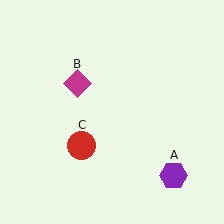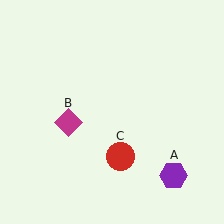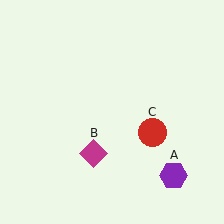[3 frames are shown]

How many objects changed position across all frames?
2 objects changed position: magenta diamond (object B), red circle (object C).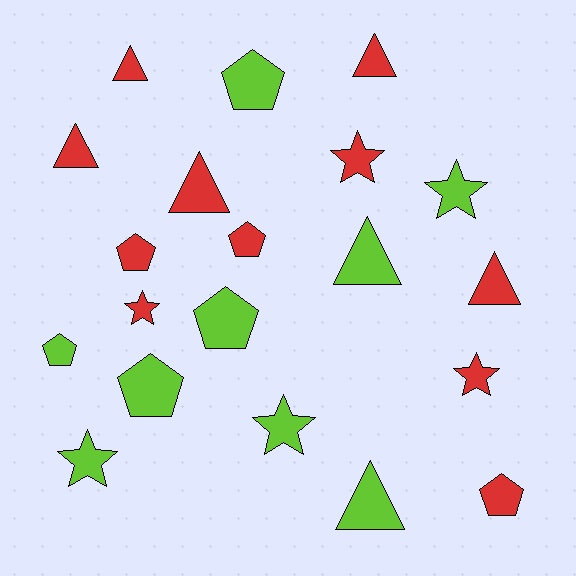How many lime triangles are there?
There are 2 lime triangles.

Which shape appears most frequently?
Pentagon, with 7 objects.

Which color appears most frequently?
Red, with 11 objects.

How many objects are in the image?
There are 20 objects.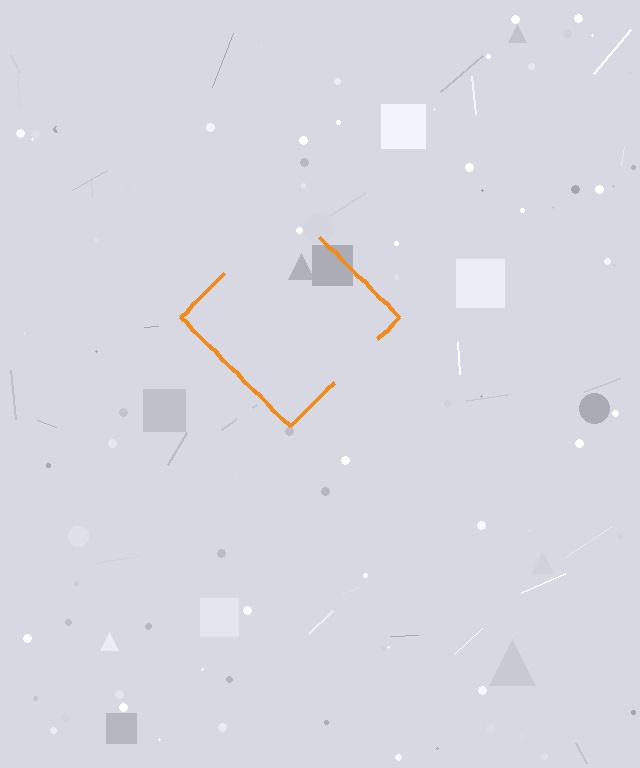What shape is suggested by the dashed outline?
The dashed outline suggests a diamond.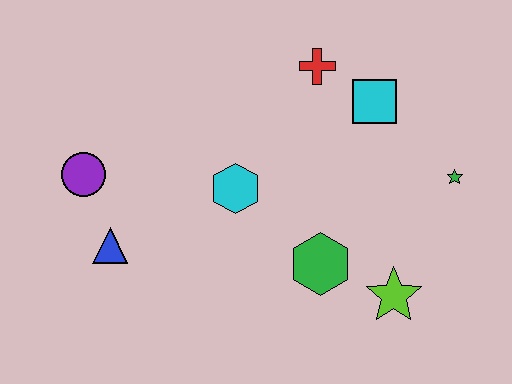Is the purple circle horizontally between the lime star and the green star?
No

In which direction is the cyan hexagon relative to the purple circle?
The cyan hexagon is to the right of the purple circle.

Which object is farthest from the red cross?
The blue triangle is farthest from the red cross.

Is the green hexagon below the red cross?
Yes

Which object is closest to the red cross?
The cyan square is closest to the red cross.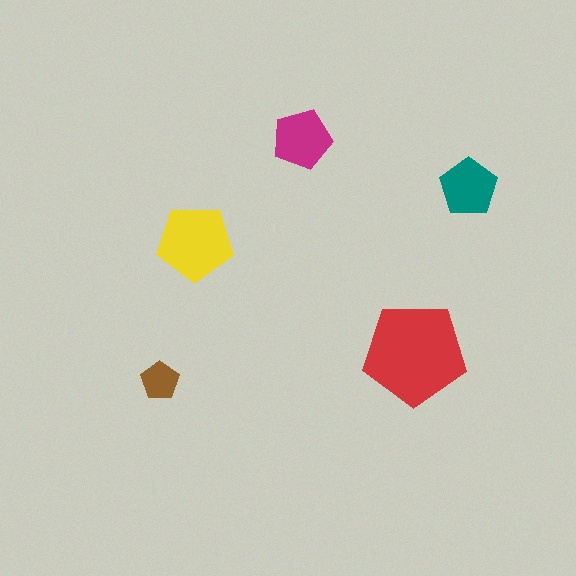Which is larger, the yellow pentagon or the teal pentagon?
The yellow one.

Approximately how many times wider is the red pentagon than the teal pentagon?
About 2 times wider.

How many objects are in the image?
There are 5 objects in the image.